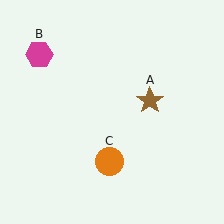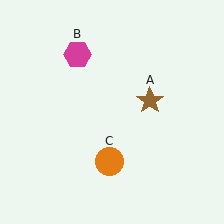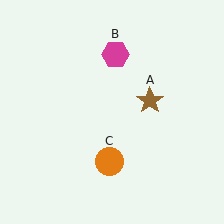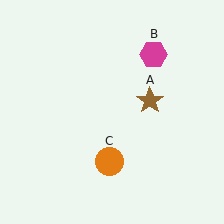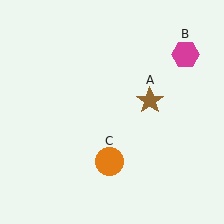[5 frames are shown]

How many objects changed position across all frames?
1 object changed position: magenta hexagon (object B).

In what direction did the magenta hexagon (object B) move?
The magenta hexagon (object B) moved right.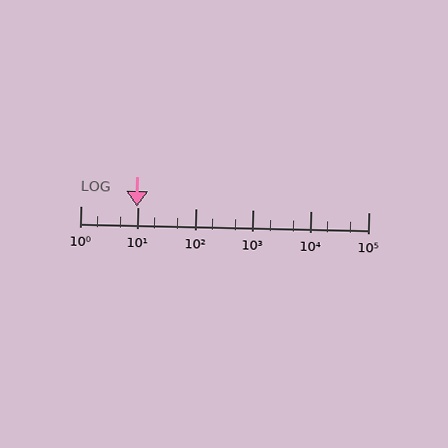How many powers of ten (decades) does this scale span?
The scale spans 5 decades, from 1 to 100000.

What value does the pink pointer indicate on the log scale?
The pointer indicates approximately 9.7.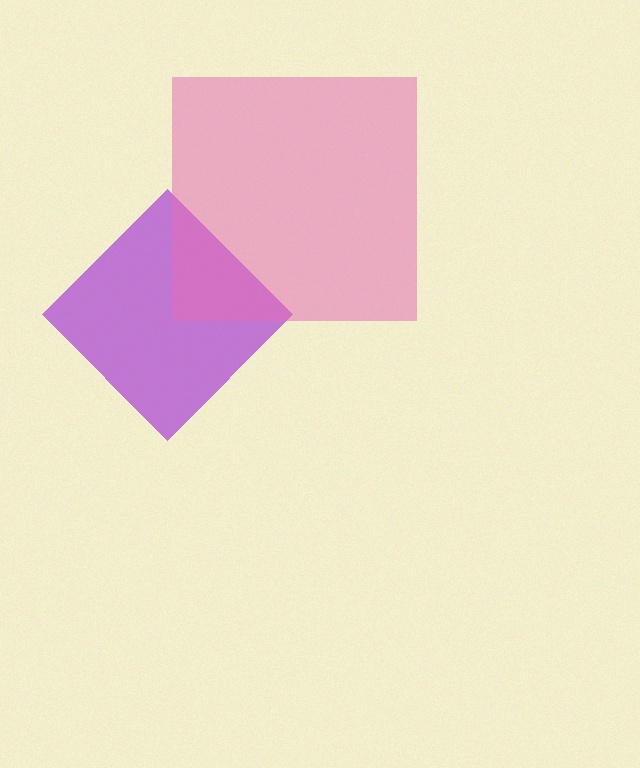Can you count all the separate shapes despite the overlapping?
Yes, there are 2 separate shapes.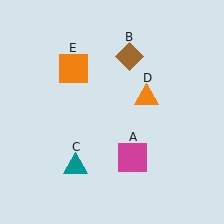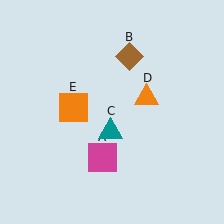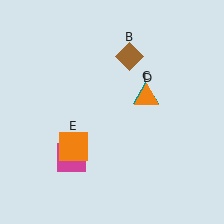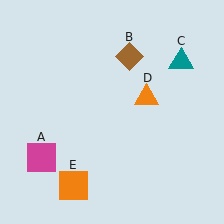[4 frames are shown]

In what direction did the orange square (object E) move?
The orange square (object E) moved down.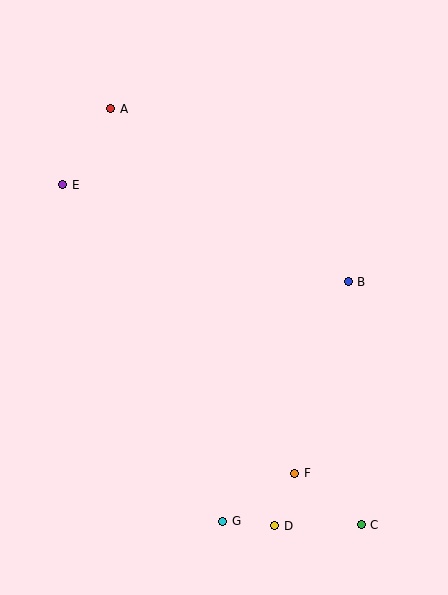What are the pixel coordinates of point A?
Point A is at (110, 109).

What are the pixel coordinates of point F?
Point F is at (295, 473).